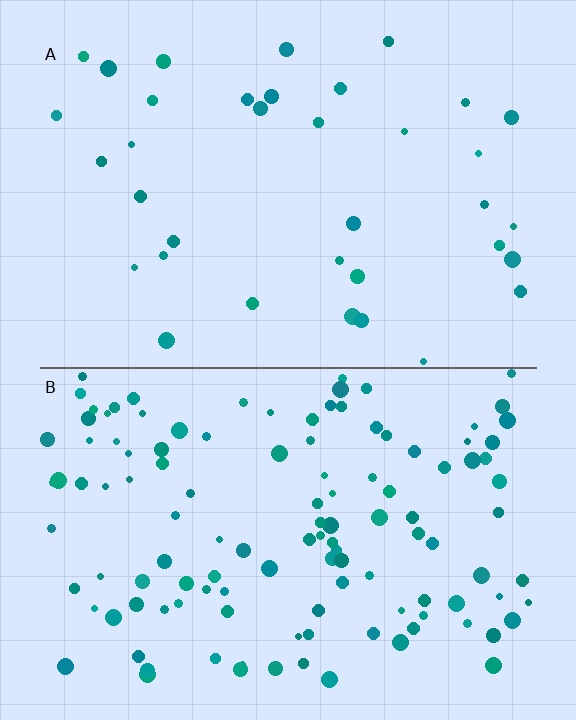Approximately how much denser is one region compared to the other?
Approximately 3.4× — region B over region A.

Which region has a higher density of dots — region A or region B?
B (the bottom).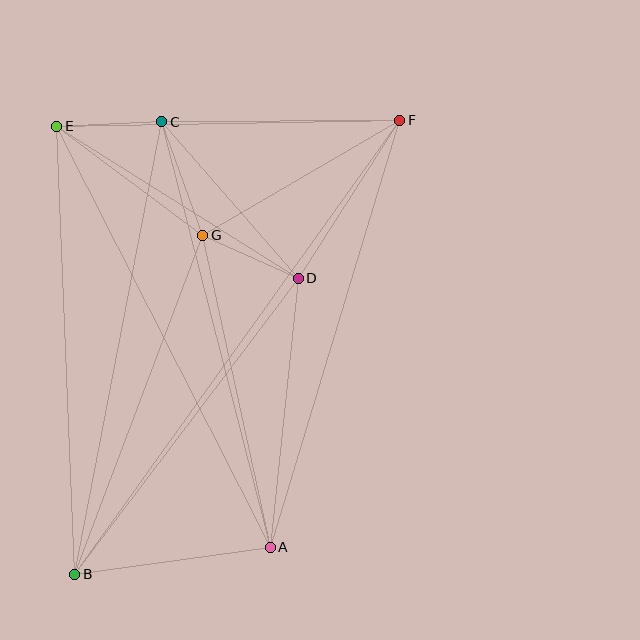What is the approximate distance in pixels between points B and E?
The distance between B and E is approximately 449 pixels.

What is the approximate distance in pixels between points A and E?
The distance between A and E is approximately 472 pixels.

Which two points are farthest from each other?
Points B and F are farthest from each other.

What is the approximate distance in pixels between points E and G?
The distance between E and G is approximately 182 pixels.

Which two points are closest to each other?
Points C and E are closest to each other.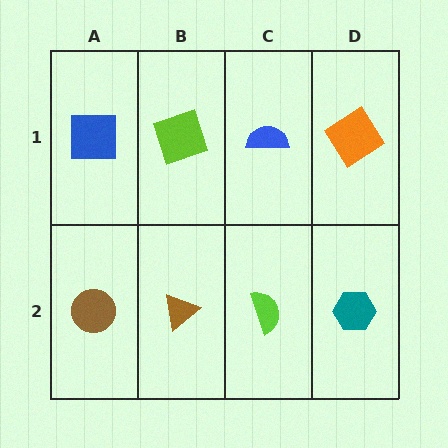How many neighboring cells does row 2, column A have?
2.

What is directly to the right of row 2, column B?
A lime semicircle.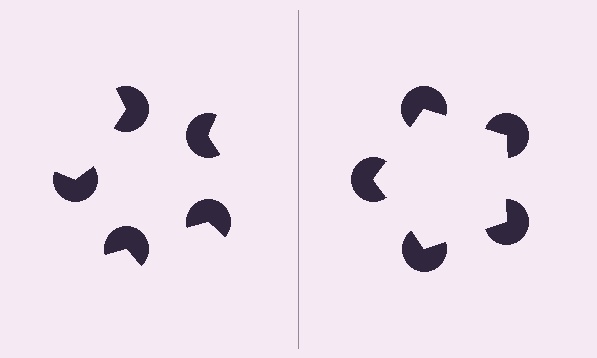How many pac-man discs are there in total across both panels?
10 — 5 on each side.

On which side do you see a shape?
An illusory pentagon appears on the right side. On the left side the wedge cuts are rotated, so no coherent shape forms.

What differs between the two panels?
The pac-man discs are positioned identically on both sides; only the wedge orientations differ. On the right they align to a pentagon; on the left they are misaligned.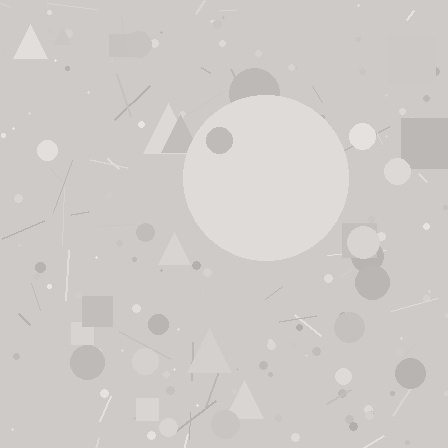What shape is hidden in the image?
A circle is hidden in the image.